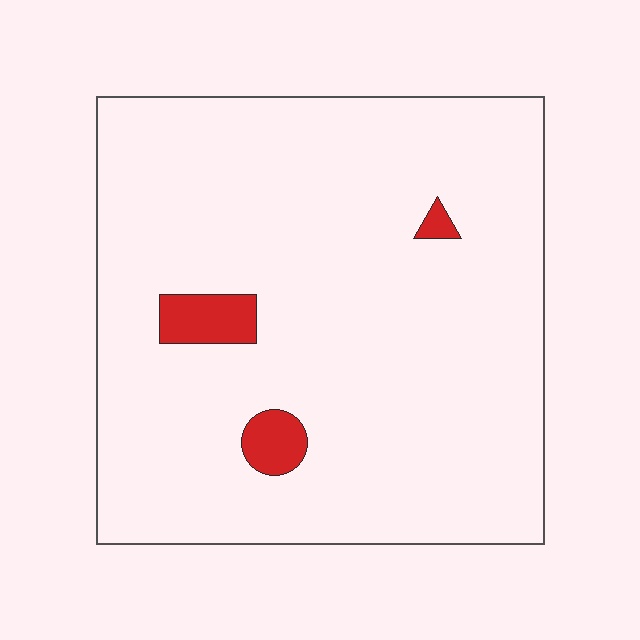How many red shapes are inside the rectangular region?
3.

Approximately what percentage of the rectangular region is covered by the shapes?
Approximately 5%.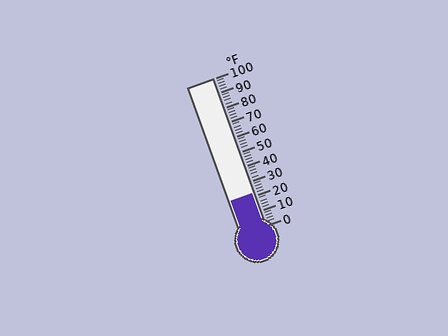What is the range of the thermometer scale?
The thermometer scale ranges from 0°F to 100°F.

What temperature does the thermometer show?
The thermometer shows approximately 22°F.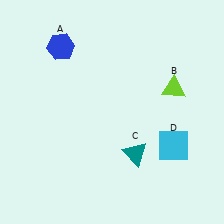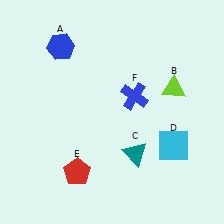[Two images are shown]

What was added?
A red pentagon (E), a blue cross (F) were added in Image 2.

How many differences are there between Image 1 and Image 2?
There are 2 differences between the two images.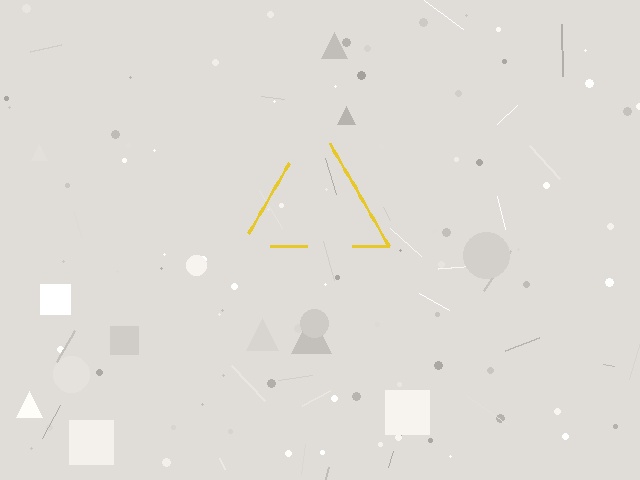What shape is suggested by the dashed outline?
The dashed outline suggests a triangle.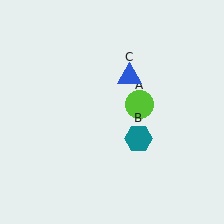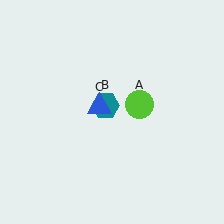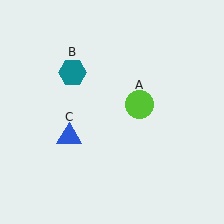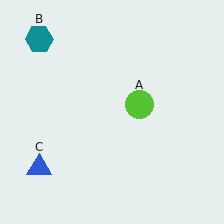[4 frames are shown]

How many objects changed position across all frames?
2 objects changed position: teal hexagon (object B), blue triangle (object C).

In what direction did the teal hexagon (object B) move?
The teal hexagon (object B) moved up and to the left.